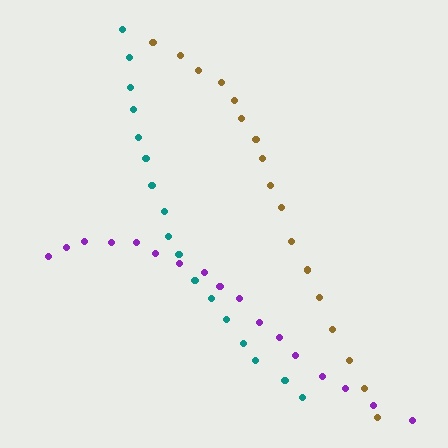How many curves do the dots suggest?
There are 3 distinct paths.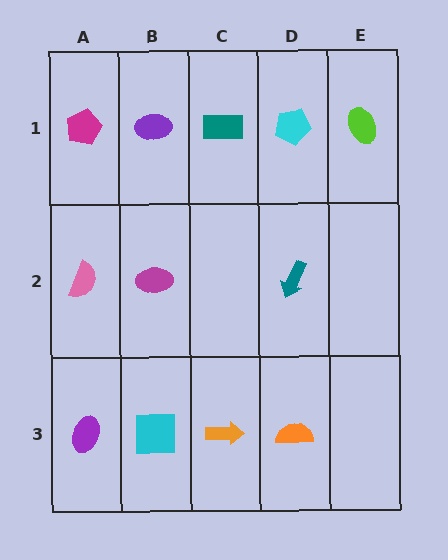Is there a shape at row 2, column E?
No, that cell is empty.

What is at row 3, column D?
An orange semicircle.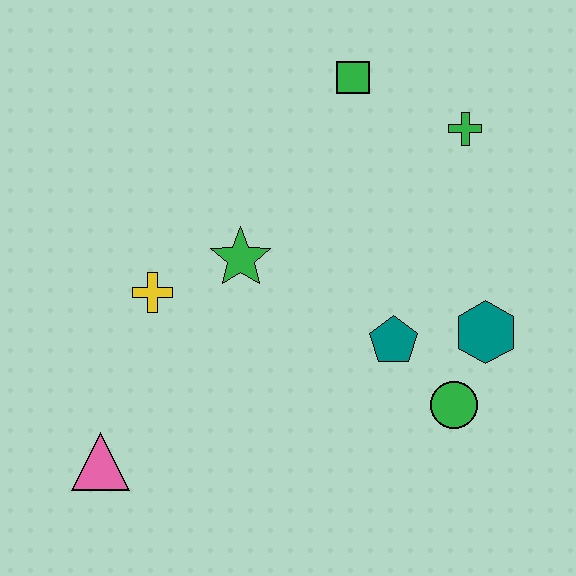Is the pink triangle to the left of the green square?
Yes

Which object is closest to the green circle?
The teal hexagon is closest to the green circle.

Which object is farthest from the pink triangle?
The green cross is farthest from the pink triangle.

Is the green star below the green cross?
Yes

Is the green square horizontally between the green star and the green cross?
Yes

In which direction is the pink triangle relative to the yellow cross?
The pink triangle is below the yellow cross.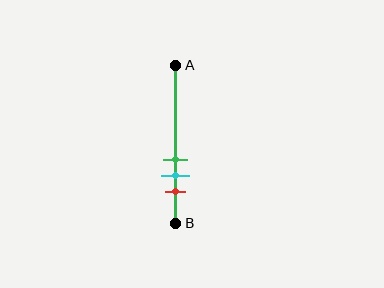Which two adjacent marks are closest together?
The green and cyan marks are the closest adjacent pair.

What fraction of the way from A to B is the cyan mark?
The cyan mark is approximately 70% (0.7) of the way from A to B.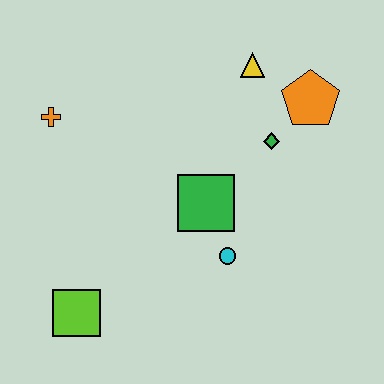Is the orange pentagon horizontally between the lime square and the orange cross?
No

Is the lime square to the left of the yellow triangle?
Yes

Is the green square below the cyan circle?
No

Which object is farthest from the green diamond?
The lime square is farthest from the green diamond.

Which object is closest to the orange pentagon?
The green diamond is closest to the orange pentagon.